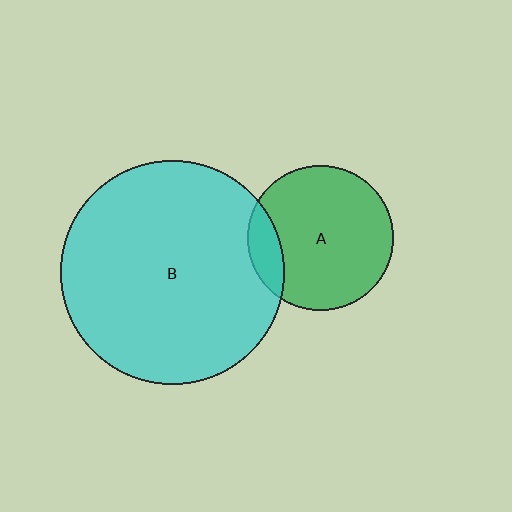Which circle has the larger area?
Circle B (cyan).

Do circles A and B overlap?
Yes.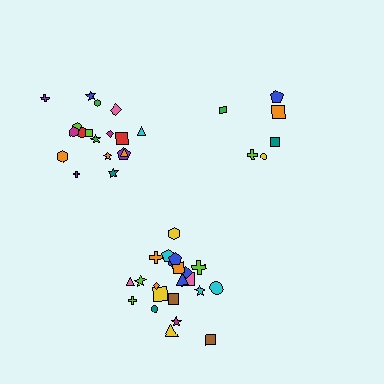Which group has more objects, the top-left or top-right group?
The top-left group.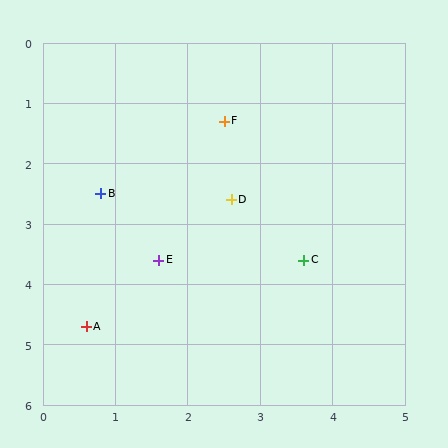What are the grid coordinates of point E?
Point E is at approximately (1.6, 3.6).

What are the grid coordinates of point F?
Point F is at approximately (2.5, 1.3).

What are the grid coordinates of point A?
Point A is at approximately (0.6, 4.7).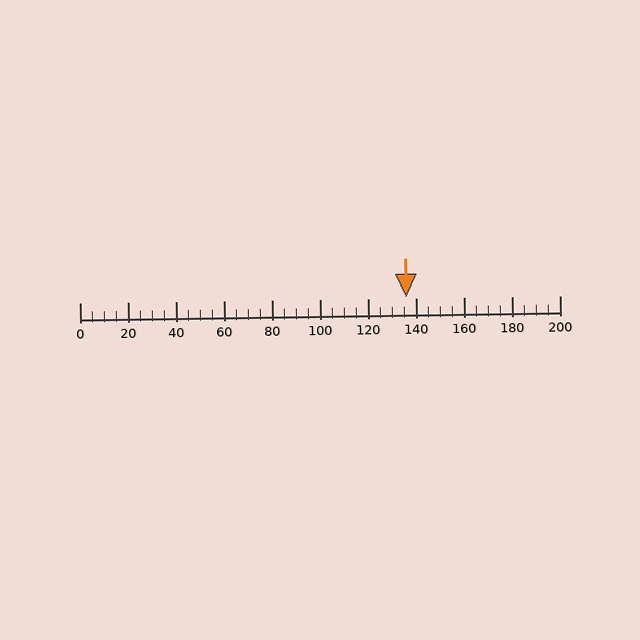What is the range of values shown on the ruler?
The ruler shows values from 0 to 200.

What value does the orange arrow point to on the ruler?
The orange arrow points to approximately 136.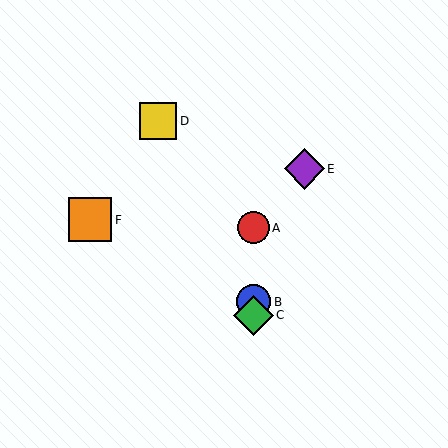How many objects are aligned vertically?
3 objects (A, B, C) are aligned vertically.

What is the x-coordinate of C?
Object C is at x≈253.